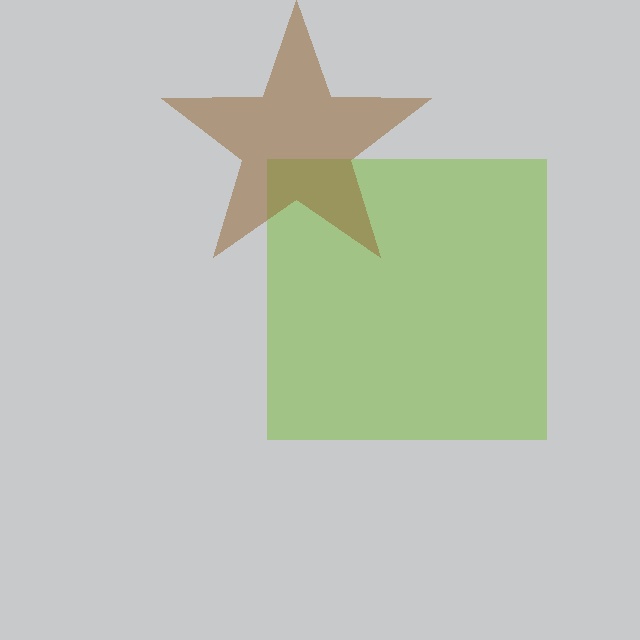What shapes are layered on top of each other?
The layered shapes are: a lime square, a brown star.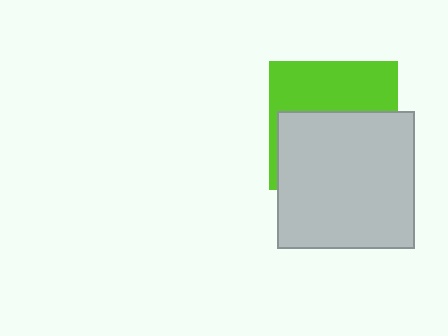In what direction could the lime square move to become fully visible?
The lime square could move up. That would shift it out from behind the light gray square entirely.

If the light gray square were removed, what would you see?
You would see the complete lime square.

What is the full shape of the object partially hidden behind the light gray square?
The partially hidden object is a lime square.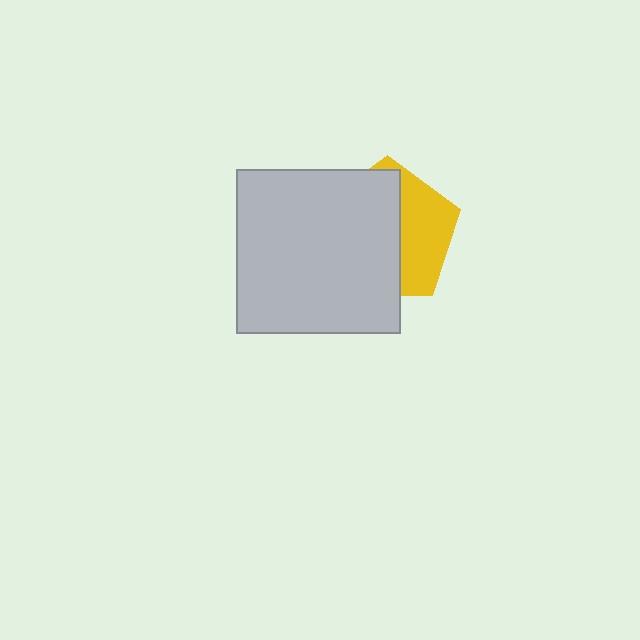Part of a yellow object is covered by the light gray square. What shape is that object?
It is a pentagon.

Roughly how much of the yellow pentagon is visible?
A small part of it is visible (roughly 38%).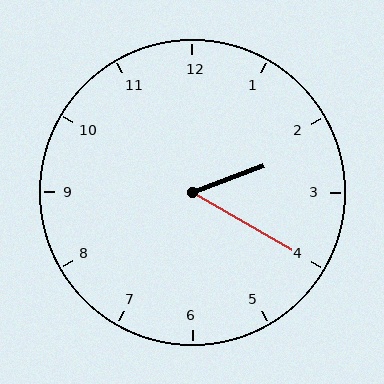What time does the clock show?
2:20.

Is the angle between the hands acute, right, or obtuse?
It is acute.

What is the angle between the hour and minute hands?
Approximately 50 degrees.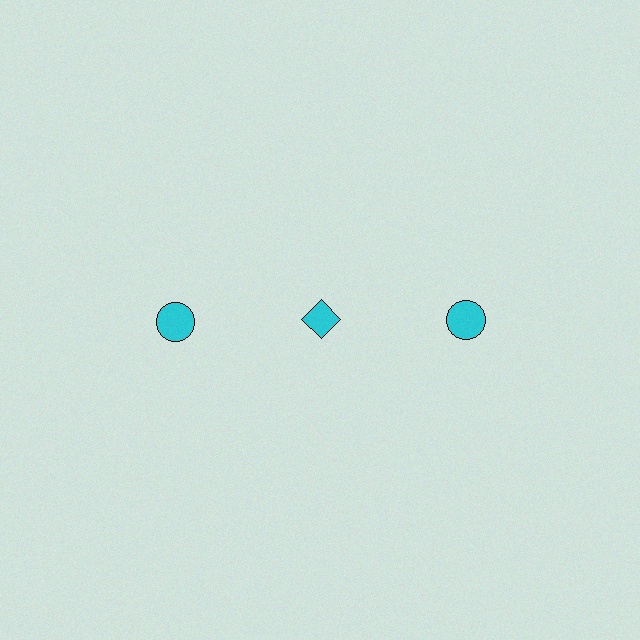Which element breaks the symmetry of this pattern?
The cyan diamond in the top row, second from left column breaks the symmetry. All other shapes are cyan circles.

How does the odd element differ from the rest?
It has a different shape: diamond instead of circle.